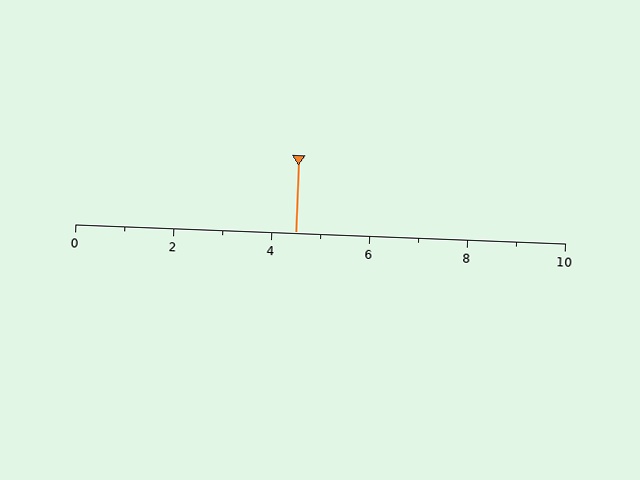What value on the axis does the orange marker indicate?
The marker indicates approximately 4.5.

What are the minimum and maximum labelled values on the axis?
The axis runs from 0 to 10.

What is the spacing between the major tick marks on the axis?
The major ticks are spaced 2 apart.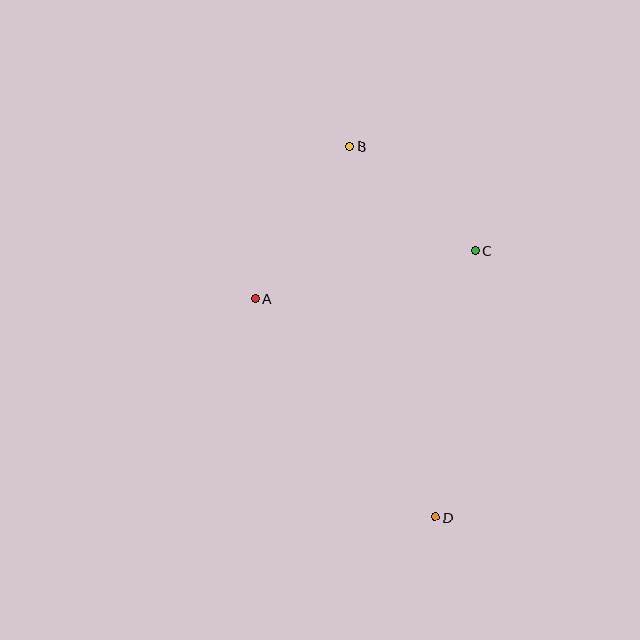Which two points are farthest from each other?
Points B and D are farthest from each other.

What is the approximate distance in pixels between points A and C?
The distance between A and C is approximately 225 pixels.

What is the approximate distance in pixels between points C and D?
The distance between C and D is approximately 269 pixels.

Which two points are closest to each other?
Points B and C are closest to each other.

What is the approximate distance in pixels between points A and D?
The distance between A and D is approximately 283 pixels.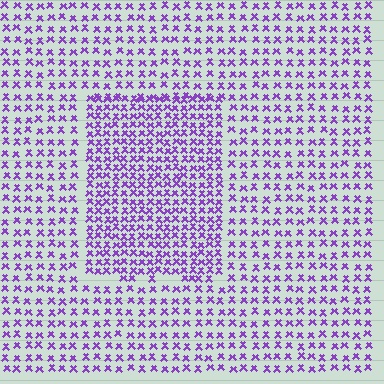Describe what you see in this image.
The image contains small purple elements arranged at two different densities. A rectangle-shaped region is visible where the elements are more densely packed than the surrounding area.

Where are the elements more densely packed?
The elements are more densely packed inside the rectangle boundary.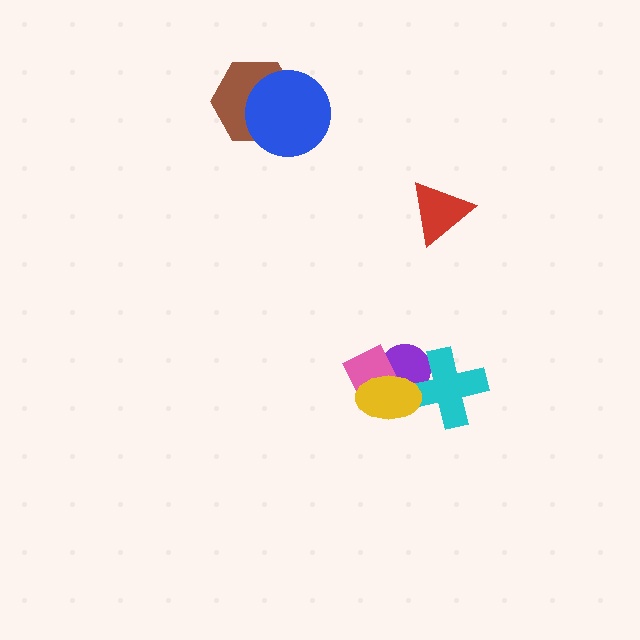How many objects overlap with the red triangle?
0 objects overlap with the red triangle.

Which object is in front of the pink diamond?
The yellow ellipse is in front of the pink diamond.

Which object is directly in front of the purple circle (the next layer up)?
The pink diamond is directly in front of the purple circle.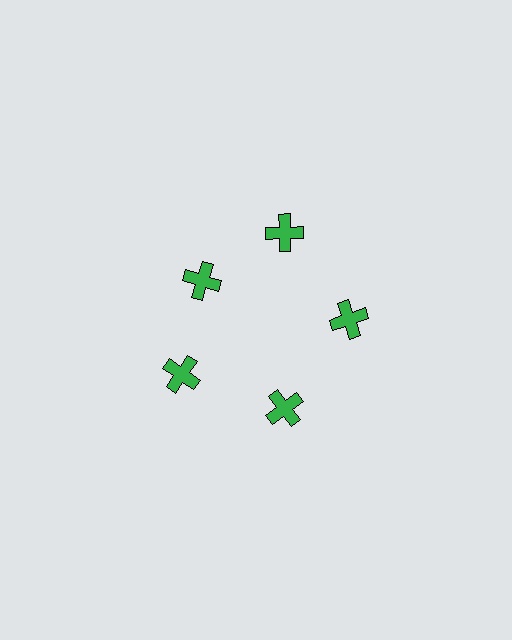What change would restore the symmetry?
The symmetry would be restored by moving it outward, back onto the ring so that all 5 crosses sit at equal angles and equal distance from the center.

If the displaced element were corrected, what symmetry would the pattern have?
It would have 5-fold rotational symmetry — the pattern would map onto itself every 72 degrees.